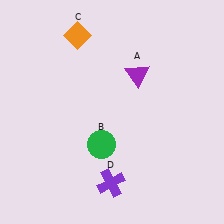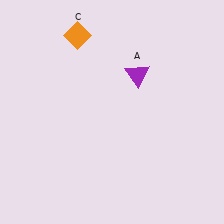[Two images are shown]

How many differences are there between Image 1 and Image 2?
There are 2 differences between the two images.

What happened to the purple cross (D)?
The purple cross (D) was removed in Image 2. It was in the bottom-left area of Image 1.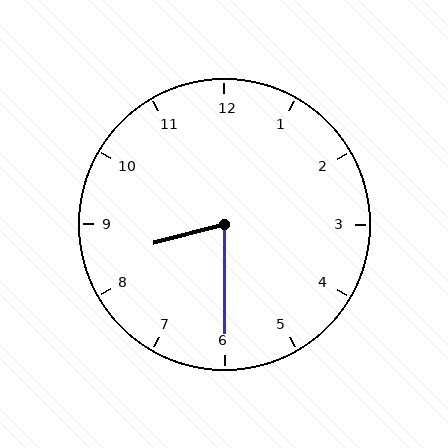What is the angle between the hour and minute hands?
Approximately 75 degrees.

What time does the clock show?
8:30.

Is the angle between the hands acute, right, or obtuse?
It is acute.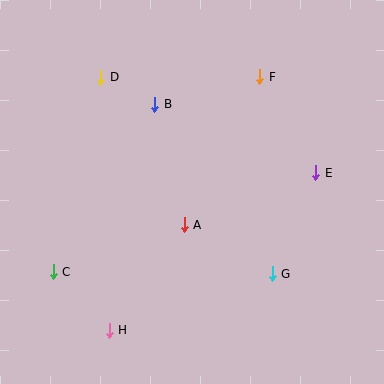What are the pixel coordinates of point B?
Point B is at (155, 104).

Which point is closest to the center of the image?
Point A at (184, 225) is closest to the center.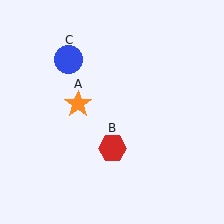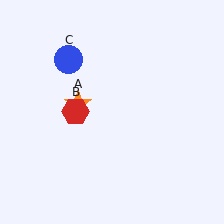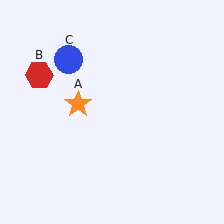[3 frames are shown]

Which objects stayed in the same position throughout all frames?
Orange star (object A) and blue circle (object C) remained stationary.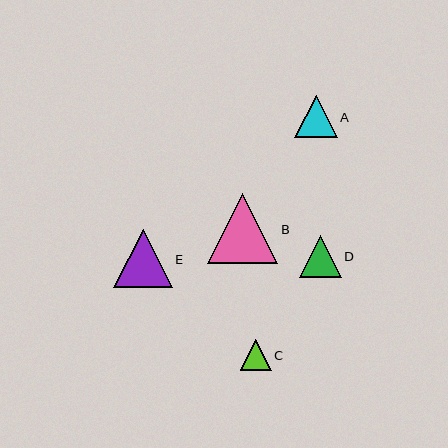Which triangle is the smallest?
Triangle C is the smallest with a size of approximately 31 pixels.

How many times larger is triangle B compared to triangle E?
Triangle B is approximately 1.2 times the size of triangle E.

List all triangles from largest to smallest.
From largest to smallest: B, E, A, D, C.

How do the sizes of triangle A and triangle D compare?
Triangle A and triangle D are approximately the same size.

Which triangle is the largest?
Triangle B is the largest with a size of approximately 70 pixels.